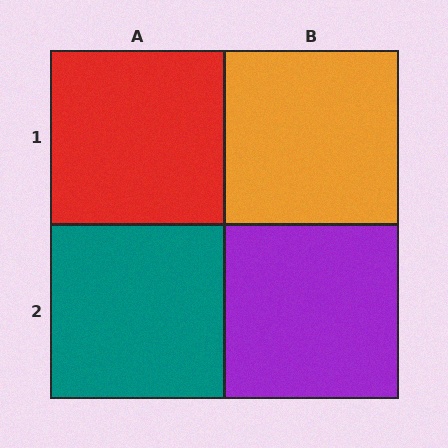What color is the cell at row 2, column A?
Teal.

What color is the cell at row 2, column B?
Purple.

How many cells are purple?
1 cell is purple.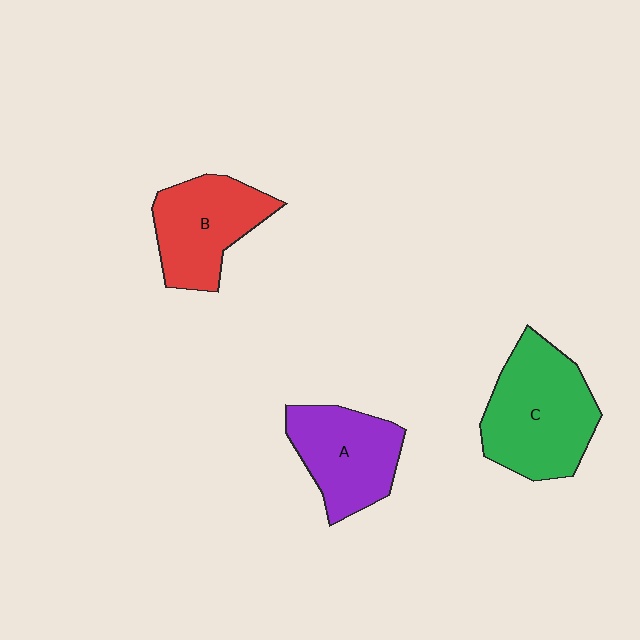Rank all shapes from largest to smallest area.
From largest to smallest: C (green), B (red), A (purple).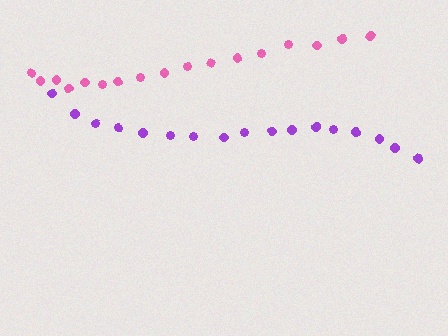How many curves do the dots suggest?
There are 2 distinct paths.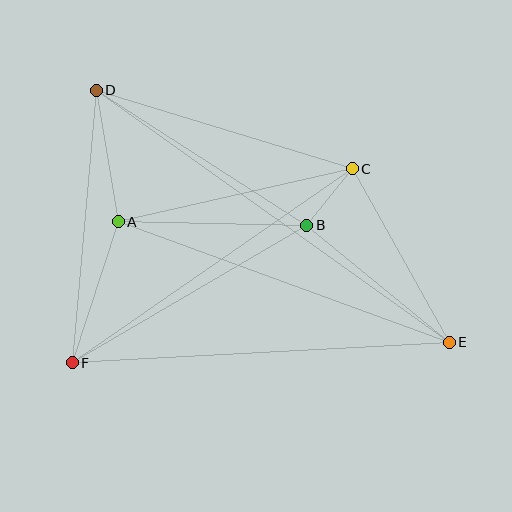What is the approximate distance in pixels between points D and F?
The distance between D and F is approximately 273 pixels.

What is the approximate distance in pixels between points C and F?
The distance between C and F is approximately 340 pixels.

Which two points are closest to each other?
Points B and C are closest to each other.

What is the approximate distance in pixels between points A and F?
The distance between A and F is approximately 148 pixels.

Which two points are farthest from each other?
Points D and E are farthest from each other.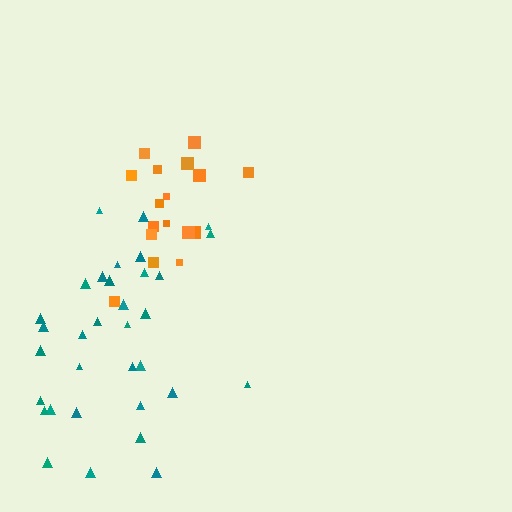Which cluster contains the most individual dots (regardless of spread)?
Teal (34).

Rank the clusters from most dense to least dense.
orange, teal.